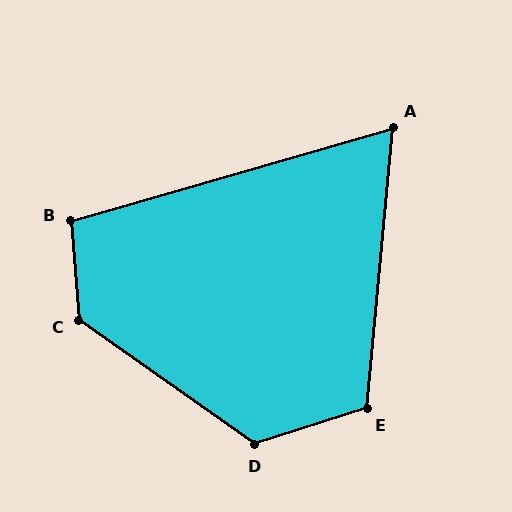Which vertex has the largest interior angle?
C, at approximately 130 degrees.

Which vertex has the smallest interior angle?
A, at approximately 69 degrees.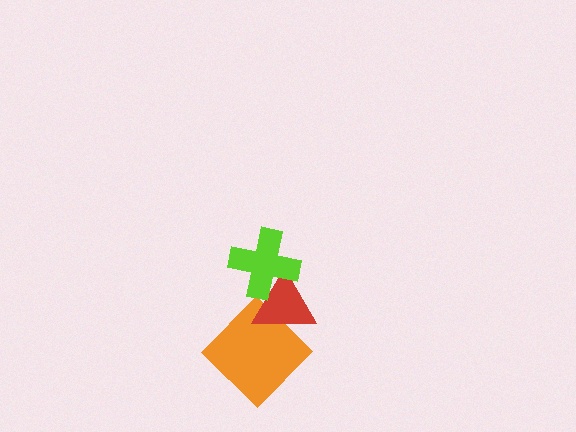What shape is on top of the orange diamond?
The red triangle is on top of the orange diamond.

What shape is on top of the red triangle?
The lime cross is on top of the red triangle.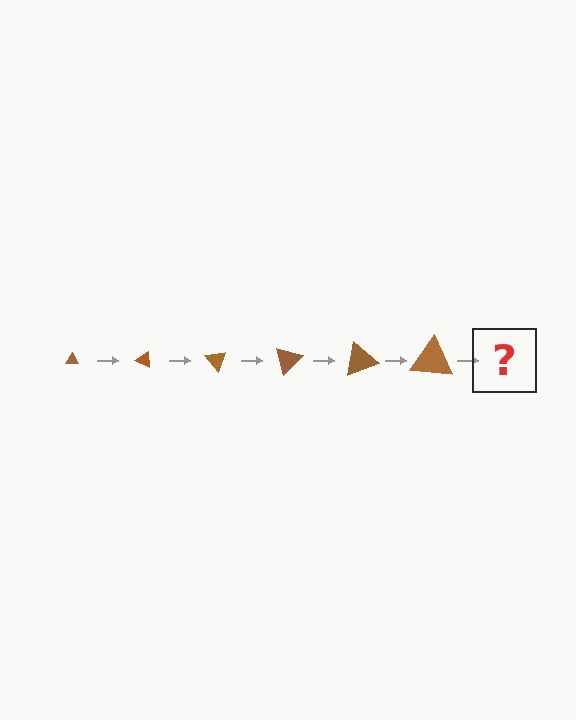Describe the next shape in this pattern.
It should be a triangle, larger than the previous one and rotated 150 degrees from the start.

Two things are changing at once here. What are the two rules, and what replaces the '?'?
The two rules are that the triangle grows larger each step and it rotates 25 degrees each step. The '?' should be a triangle, larger than the previous one and rotated 150 degrees from the start.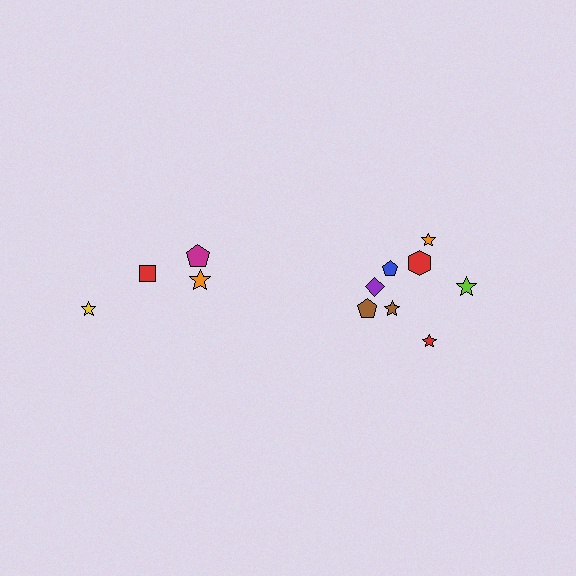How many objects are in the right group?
There are 8 objects.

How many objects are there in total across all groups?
There are 12 objects.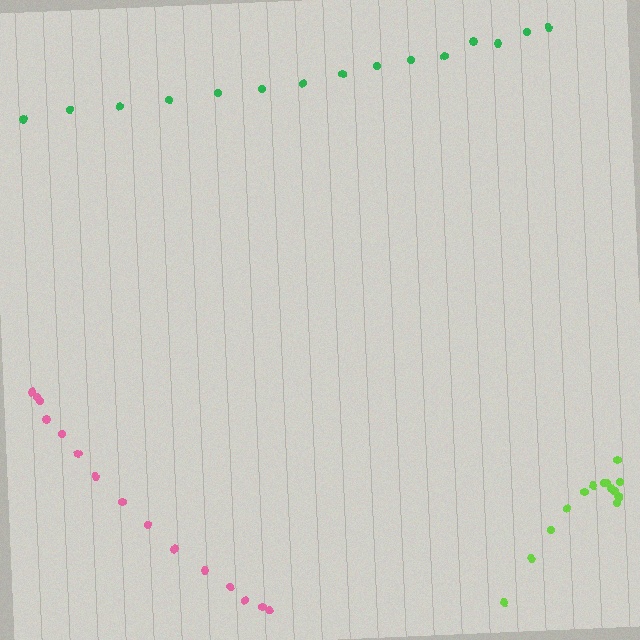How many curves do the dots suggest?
There are 3 distinct paths.